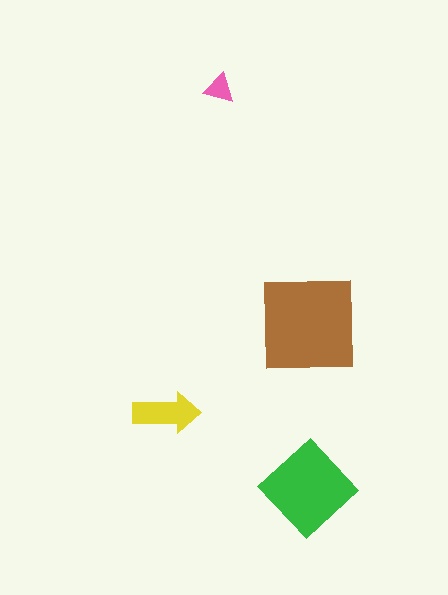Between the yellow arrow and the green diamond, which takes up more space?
The green diamond.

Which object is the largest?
The brown square.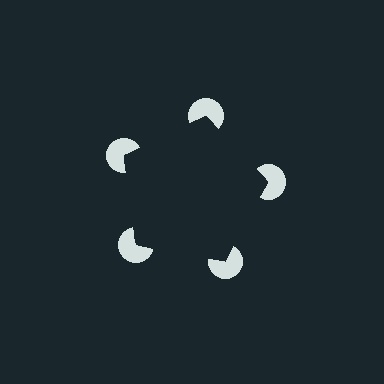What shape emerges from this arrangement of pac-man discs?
An illusory pentagon — its edges are inferred from the aligned wedge cuts in the pac-man discs, not physically drawn.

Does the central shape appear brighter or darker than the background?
It typically appears slightly darker than the background, even though no actual brightness change is drawn.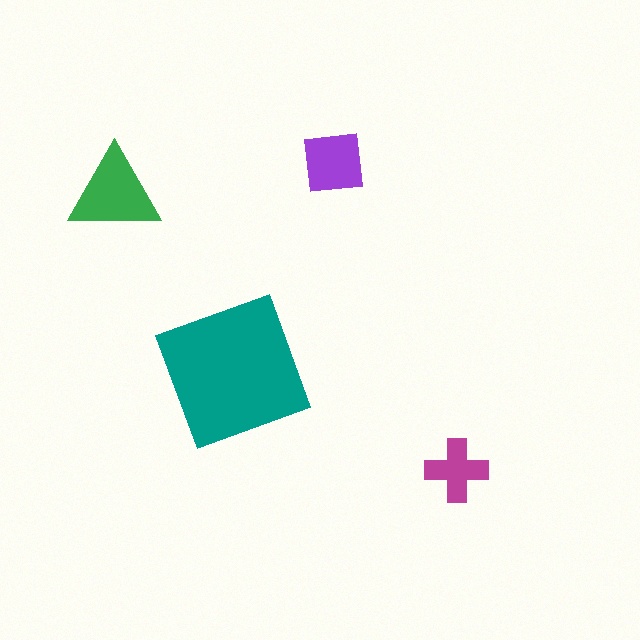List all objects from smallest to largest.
The magenta cross, the purple square, the green triangle, the teal square.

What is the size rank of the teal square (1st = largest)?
1st.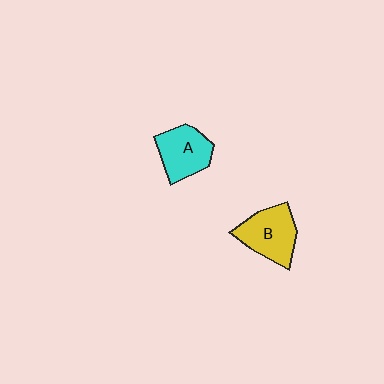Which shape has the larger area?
Shape B (yellow).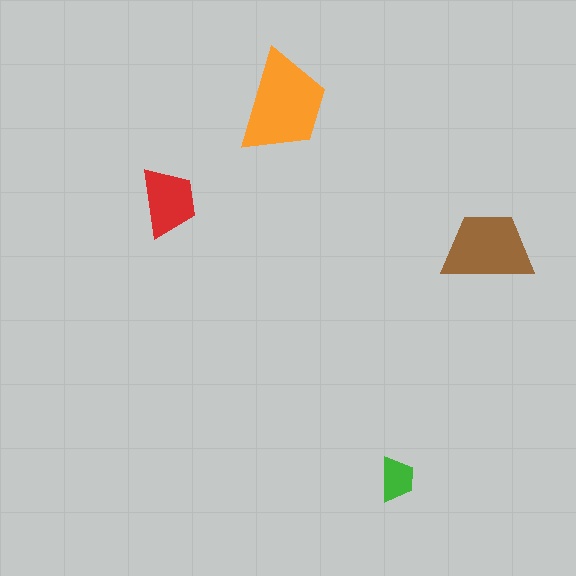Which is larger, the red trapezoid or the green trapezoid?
The red one.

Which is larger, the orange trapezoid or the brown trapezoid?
The orange one.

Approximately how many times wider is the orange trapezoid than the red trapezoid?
About 1.5 times wider.